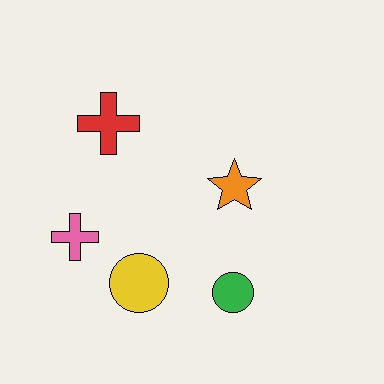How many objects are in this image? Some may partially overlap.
There are 5 objects.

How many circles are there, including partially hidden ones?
There are 2 circles.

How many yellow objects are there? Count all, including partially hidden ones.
There is 1 yellow object.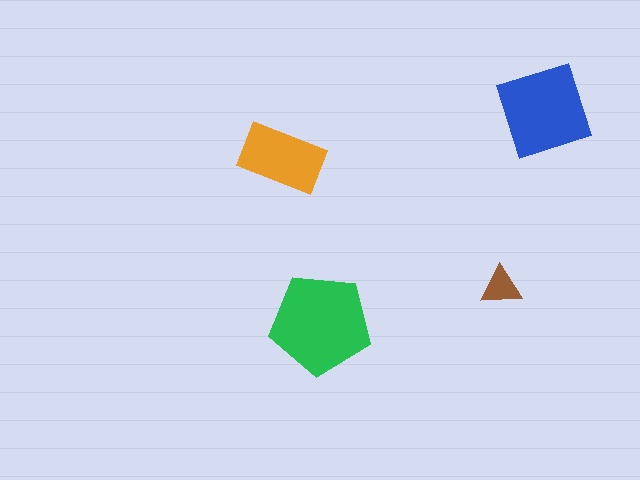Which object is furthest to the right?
The blue diamond is rightmost.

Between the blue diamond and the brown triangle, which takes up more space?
The blue diamond.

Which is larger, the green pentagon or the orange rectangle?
The green pentagon.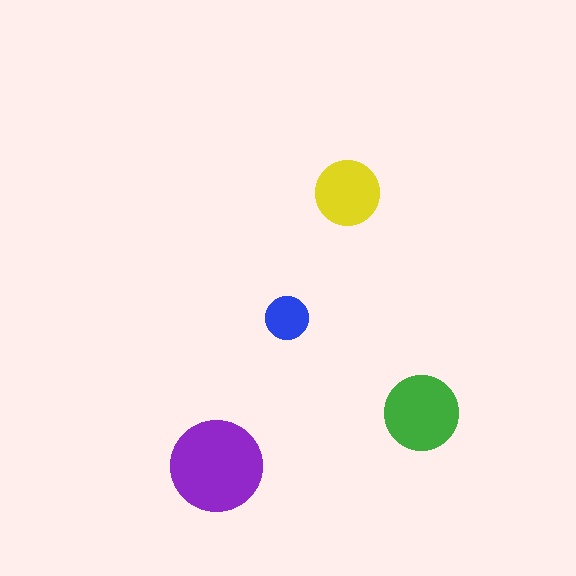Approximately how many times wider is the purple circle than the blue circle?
About 2 times wider.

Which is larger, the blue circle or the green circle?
The green one.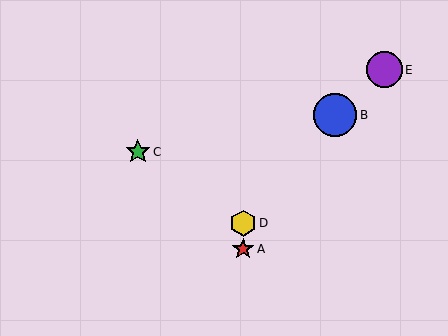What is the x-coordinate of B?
Object B is at x≈335.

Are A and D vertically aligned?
Yes, both are at x≈243.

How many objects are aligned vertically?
2 objects (A, D) are aligned vertically.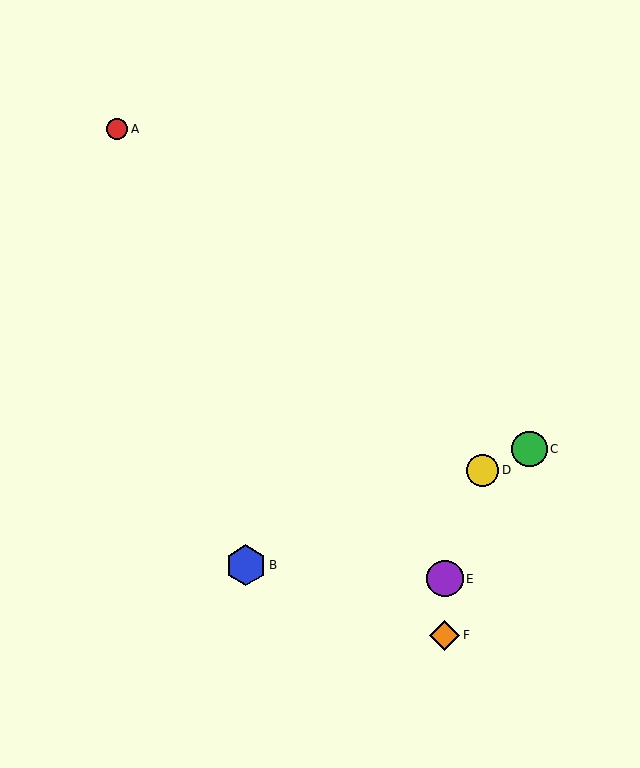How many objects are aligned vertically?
2 objects (E, F) are aligned vertically.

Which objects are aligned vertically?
Objects E, F are aligned vertically.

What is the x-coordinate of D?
Object D is at x≈483.